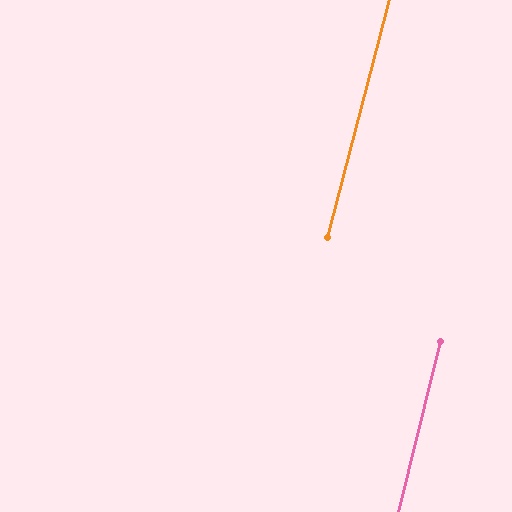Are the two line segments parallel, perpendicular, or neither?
Parallel — their directions differ by only 0.5°.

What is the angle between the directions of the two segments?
Approximately 0 degrees.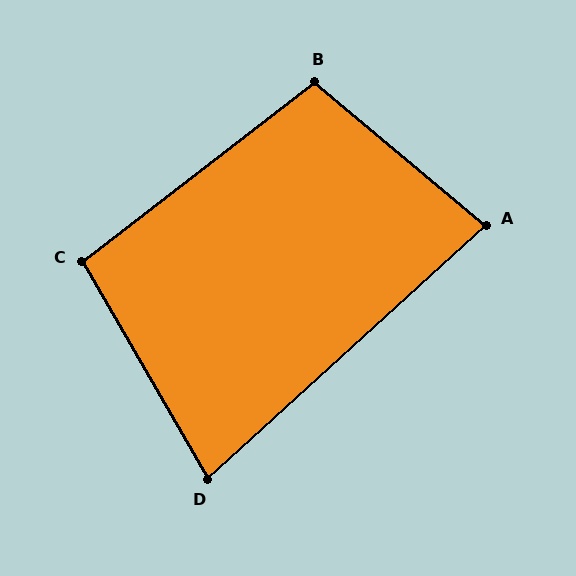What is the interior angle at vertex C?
Approximately 98 degrees (obtuse).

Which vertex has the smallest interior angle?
D, at approximately 78 degrees.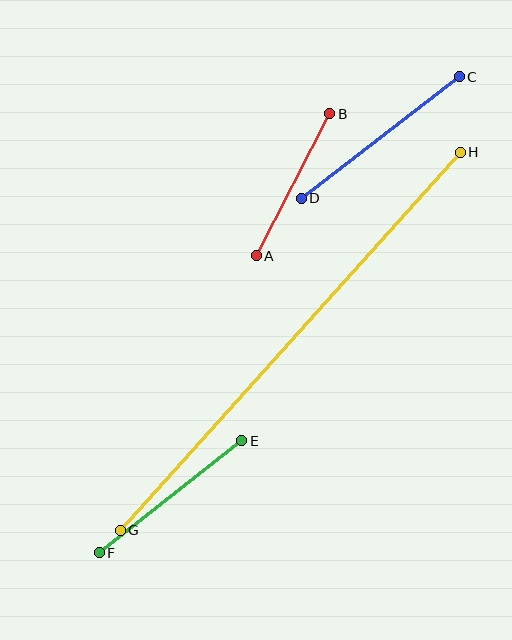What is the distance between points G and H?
The distance is approximately 508 pixels.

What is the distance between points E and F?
The distance is approximately 181 pixels.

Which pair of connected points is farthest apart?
Points G and H are farthest apart.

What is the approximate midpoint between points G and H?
The midpoint is at approximately (290, 341) pixels.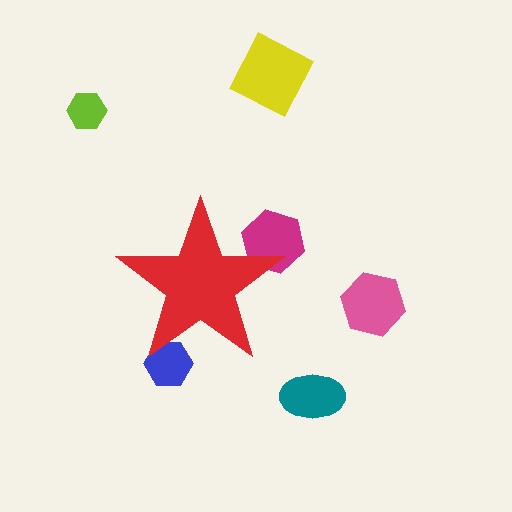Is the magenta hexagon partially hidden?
Yes, the magenta hexagon is partially hidden behind the red star.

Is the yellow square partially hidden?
No, the yellow square is fully visible.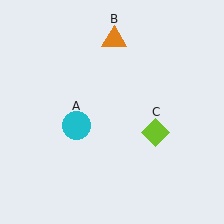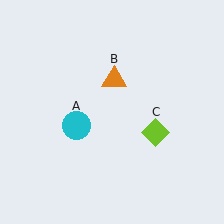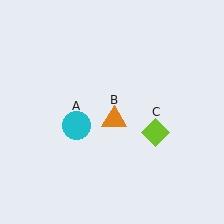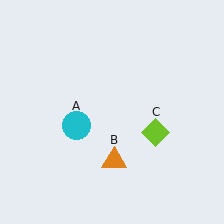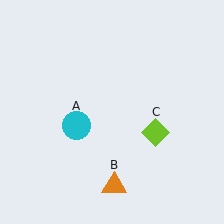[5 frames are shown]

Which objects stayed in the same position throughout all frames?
Cyan circle (object A) and lime diamond (object C) remained stationary.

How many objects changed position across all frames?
1 object changed position: orange triangle (object B).